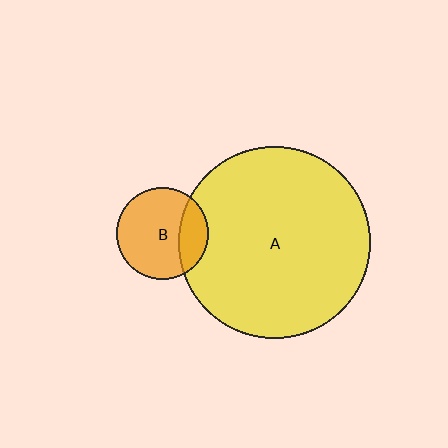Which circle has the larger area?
Circle A (yellow).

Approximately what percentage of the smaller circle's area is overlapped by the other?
Approximately 25%.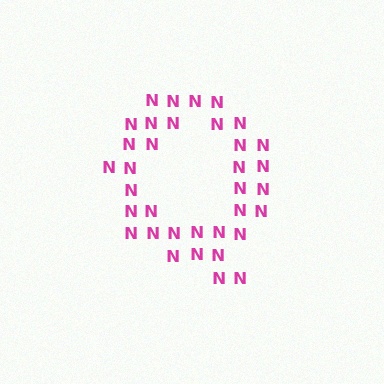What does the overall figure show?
The overall figure shows the letter Q.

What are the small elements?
The small elements are letter N's.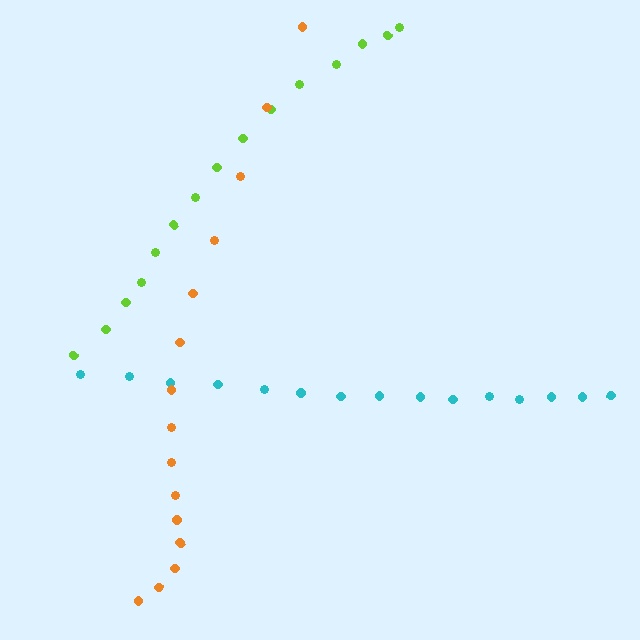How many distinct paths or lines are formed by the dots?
There are 3 distinct paths.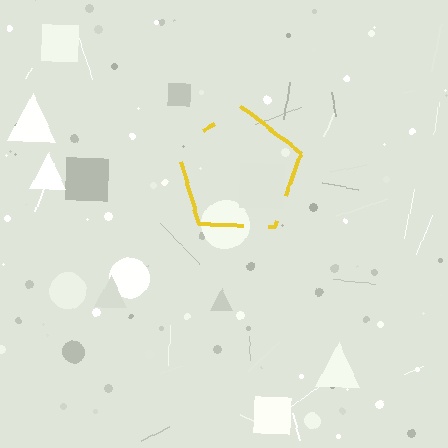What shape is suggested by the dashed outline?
The dashed outline suggests a pentagon.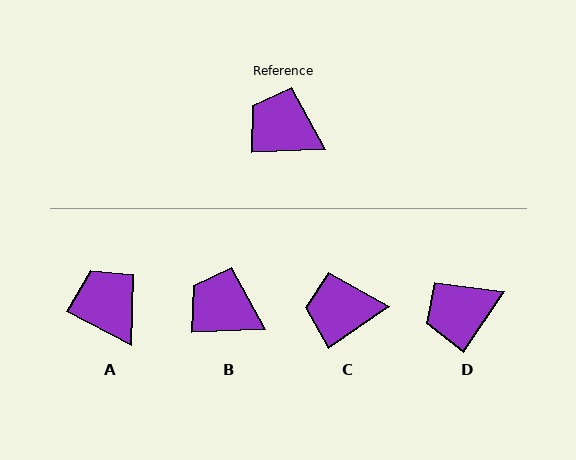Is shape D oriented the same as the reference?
No, it is off by about 54 degrees.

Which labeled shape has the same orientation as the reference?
B.